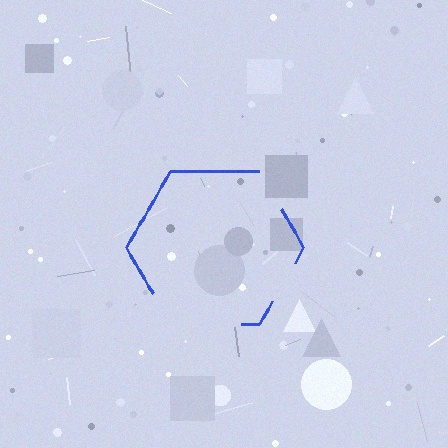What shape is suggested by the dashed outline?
The dashed outline suggests a hexagon.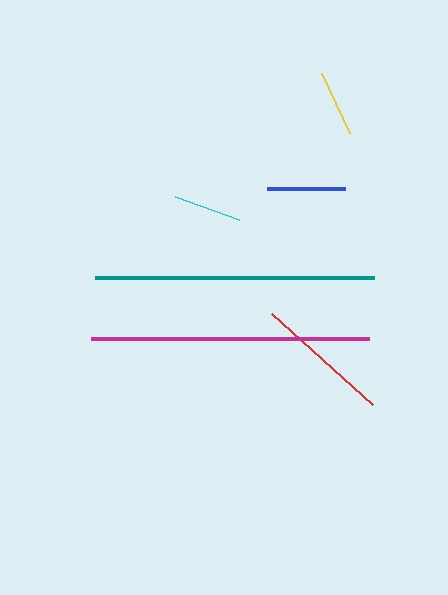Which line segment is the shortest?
The yellow line is the shortest at approximately 67 pixels.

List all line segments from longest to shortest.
From longest to shortest: teal, magenta, red, blue, cyan, yellow.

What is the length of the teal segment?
The teal segment is approximately 279 pixels long.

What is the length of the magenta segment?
The magenta segment is approximately 278 pixels long.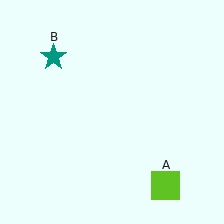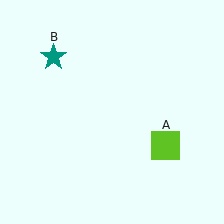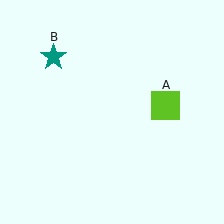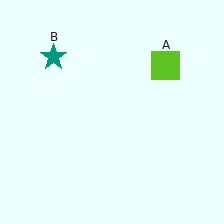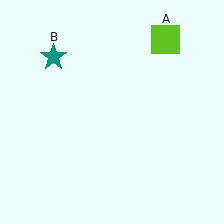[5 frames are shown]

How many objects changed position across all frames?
1 object changed position: lime square (object A).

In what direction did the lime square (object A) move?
The lime square (object A) moved up.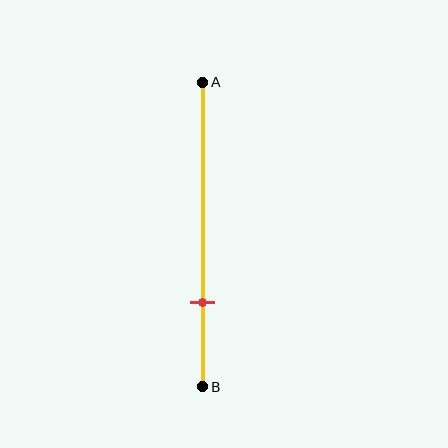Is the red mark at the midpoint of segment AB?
No, the mark is at about 70% from A, not at the 50% midpoint.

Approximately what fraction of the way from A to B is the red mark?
The red mark is approximately 70% of the way from A to B.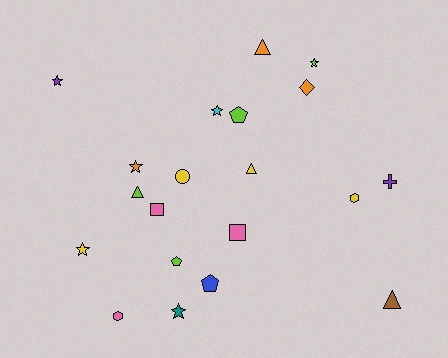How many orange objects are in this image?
There are 3 orange objects.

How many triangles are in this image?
There are 4 triangles.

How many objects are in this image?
There are 20 objects.